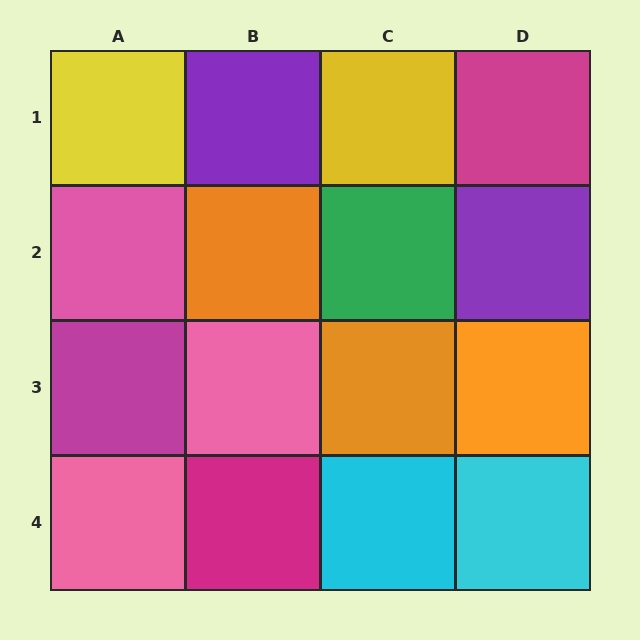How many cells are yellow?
2 cells are yellow.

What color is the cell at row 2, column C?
Green.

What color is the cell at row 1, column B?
Purple.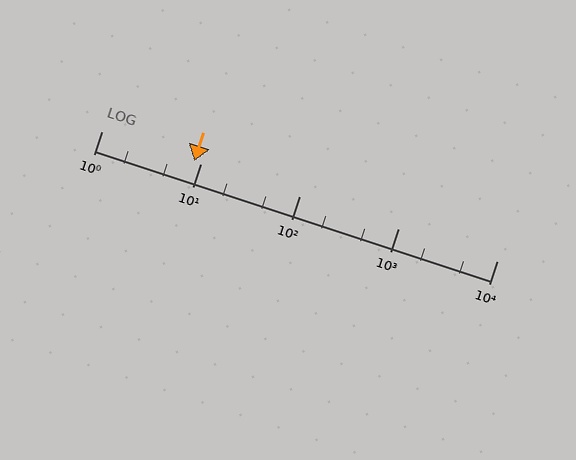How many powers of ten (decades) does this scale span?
The scale spans 4 decades, from 1 to 10000.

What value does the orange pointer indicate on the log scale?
The pointer indicates approximately 8.7.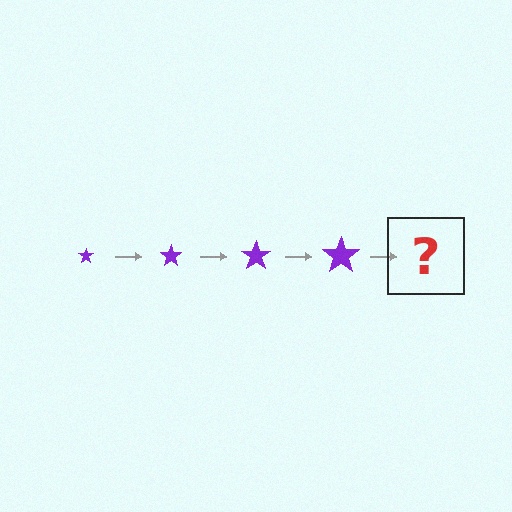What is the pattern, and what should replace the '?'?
The pattern is that the star gets progressively larger each step. The '?' should be a purple star, larger than the previous one.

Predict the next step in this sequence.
The next step is a purple star, larger than the previous one.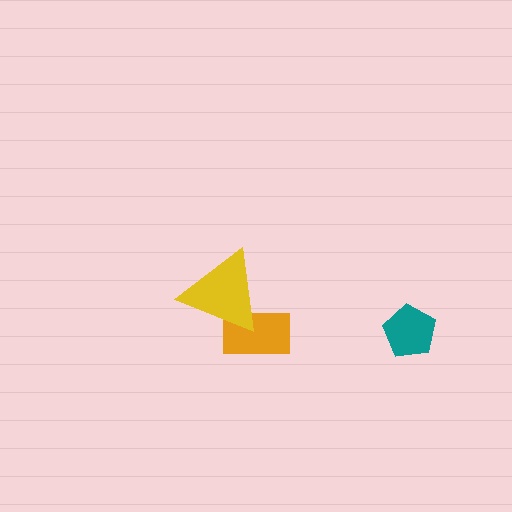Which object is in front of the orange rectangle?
The yellow triangle is in front of the orange rectangle.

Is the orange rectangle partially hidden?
Yes, it is partially covered by another shape.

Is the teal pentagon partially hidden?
No, no other shape covers it.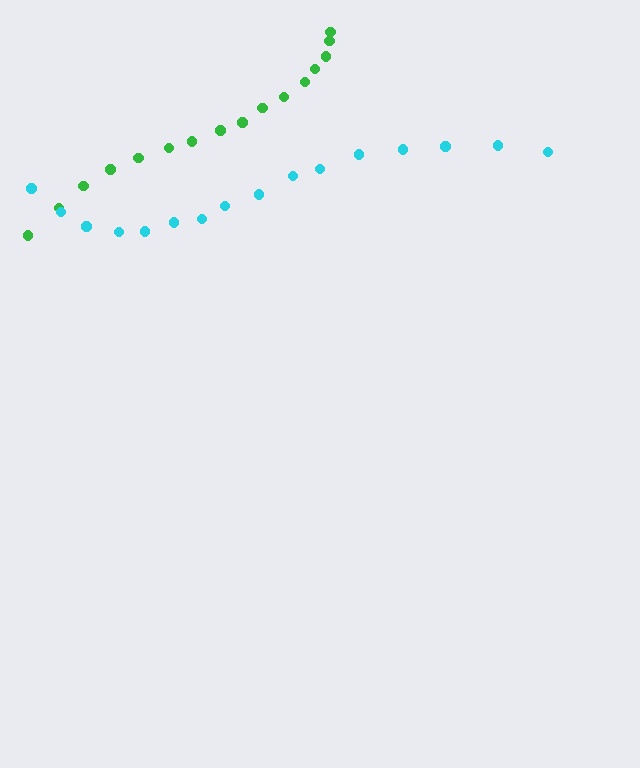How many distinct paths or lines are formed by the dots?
There are 2 distinct paths.